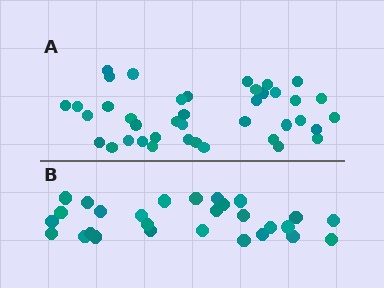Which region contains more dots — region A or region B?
Region A (the top region) has more dots.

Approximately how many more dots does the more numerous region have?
Region A has roughly 12 or so more dots than region B.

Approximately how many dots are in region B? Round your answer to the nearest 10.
About 30 dots. (The exact count is 28, which rounds to 30.)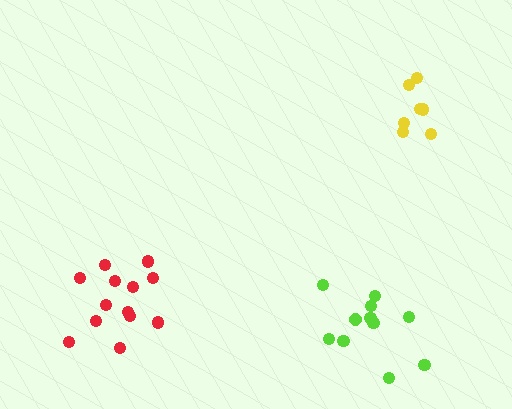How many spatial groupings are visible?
There are 3 spatial groupings.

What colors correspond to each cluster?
The clusters are colored: yellow, red, lime.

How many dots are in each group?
Group 1: 7 dots, Group 2: 13 dots, Group 3: 11 dots (31 total).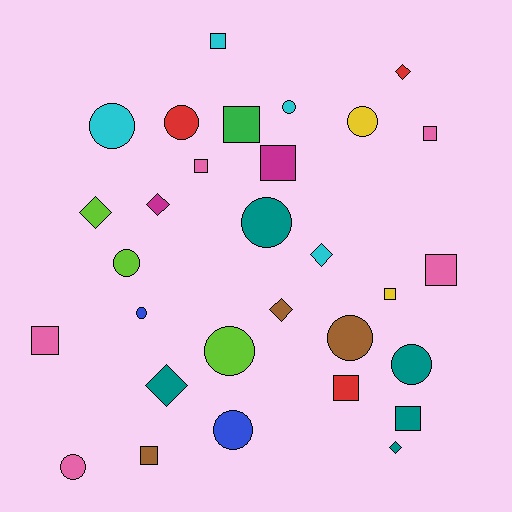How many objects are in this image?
There are 30 objects.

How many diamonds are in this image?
There are 7 diamonds.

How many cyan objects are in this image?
There are 4 cyan objects.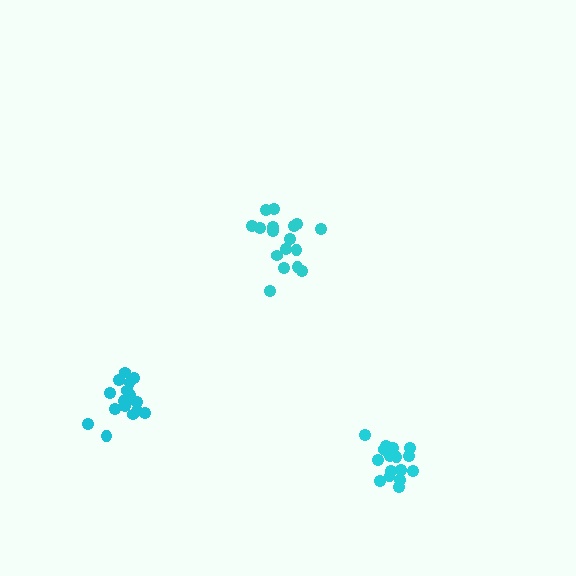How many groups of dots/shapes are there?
There are 3 groups.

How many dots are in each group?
Group 1: 17 dots, Group 2: 17 dots, Group 3: 17 dots (51 total).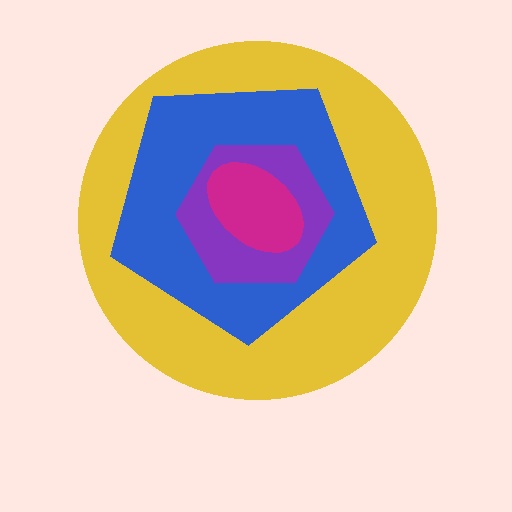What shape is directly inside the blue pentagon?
The purple hexagon.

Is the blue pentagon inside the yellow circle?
Yes.